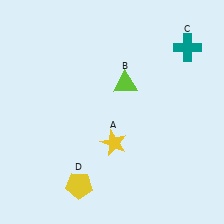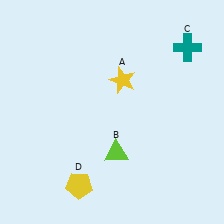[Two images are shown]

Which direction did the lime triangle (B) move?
The lime triangle (B) moved down.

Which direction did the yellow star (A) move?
The yellow star (A) moved up.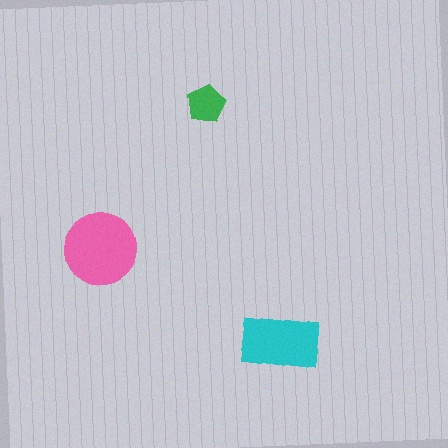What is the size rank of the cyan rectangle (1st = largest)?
2nd.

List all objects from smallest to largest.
The green pentagon, the cyan rectangle, the pink circle.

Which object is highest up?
The green pentagon is topmost.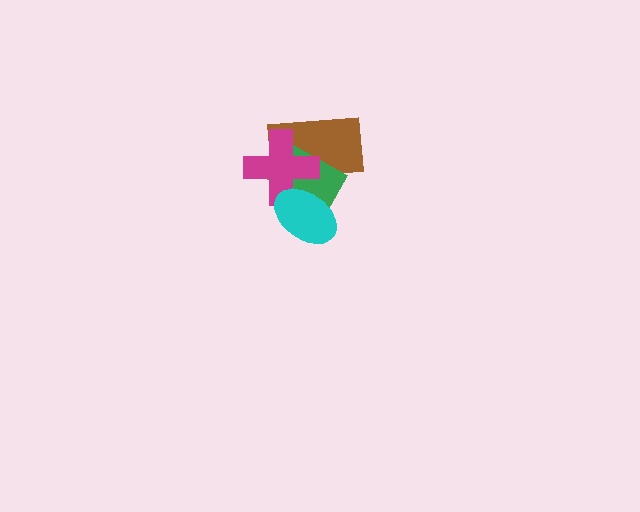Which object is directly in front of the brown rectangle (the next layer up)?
The green rectangle is directly in front of the brown rectangle.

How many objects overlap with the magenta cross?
3 objects overlap with the magenta cross.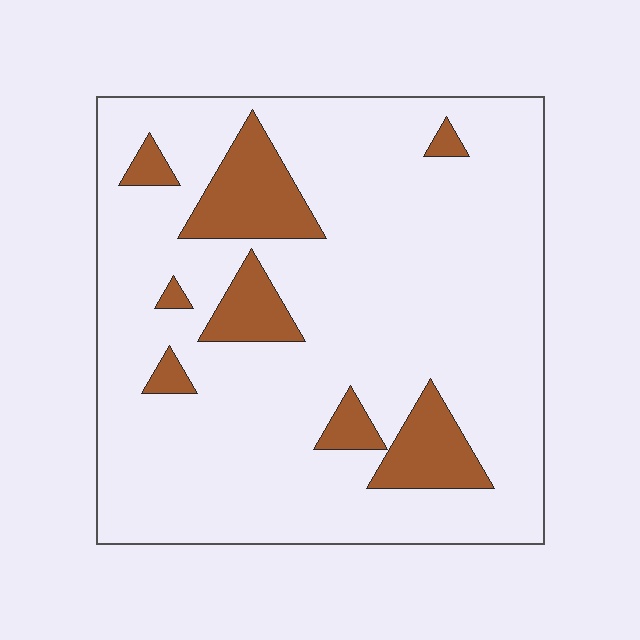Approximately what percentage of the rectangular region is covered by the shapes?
Approximately 15%.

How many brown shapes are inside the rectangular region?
8.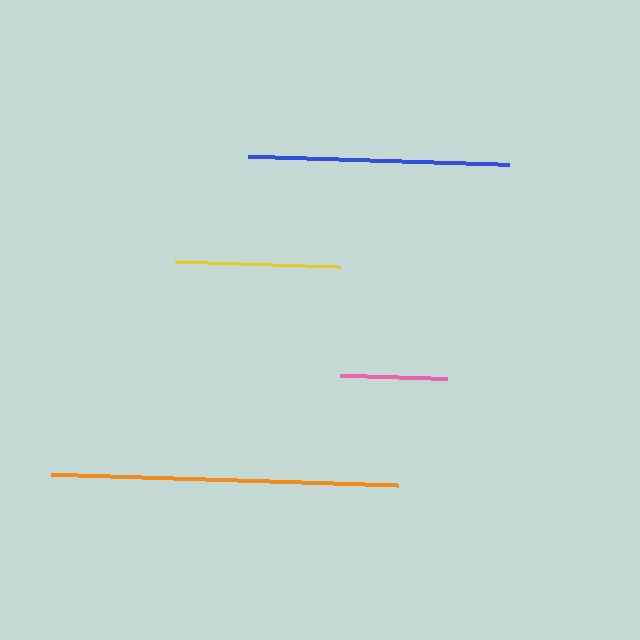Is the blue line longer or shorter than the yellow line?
The blue line is longer than the yellow line.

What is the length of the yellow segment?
The yellow segment is approximately 165 pixels long.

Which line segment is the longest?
The orange line is the longest at approximately 347 pixels.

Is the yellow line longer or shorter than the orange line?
The orange line is longer than the yellow line.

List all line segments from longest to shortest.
From longest to shortest: orange, blue, yellow, pink.